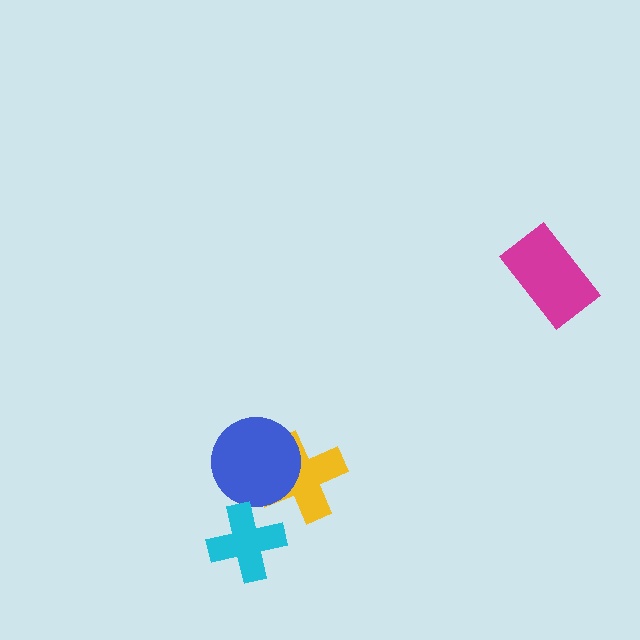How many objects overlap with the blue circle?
1 object overlaps with the blue circle.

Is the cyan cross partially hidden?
No, no other shape covers it.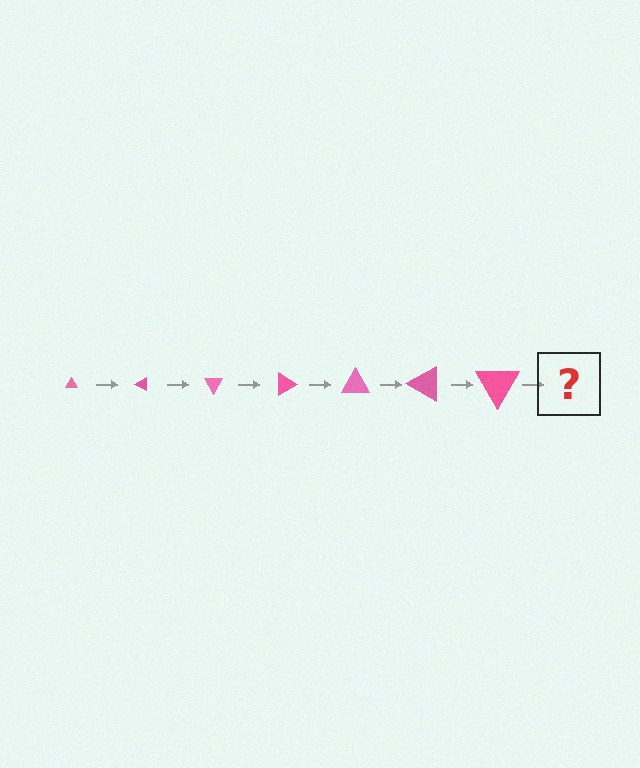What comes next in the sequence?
The next element should be a triangle, larger than the previous one and rotated 210 degrees from the start.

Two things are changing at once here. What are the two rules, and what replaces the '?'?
The two rules are that the triangle grows larger each step and it rotates 30 degrees each step. The '?' should be a triangle, larger than the previous one and rotated 210 degrees from the start.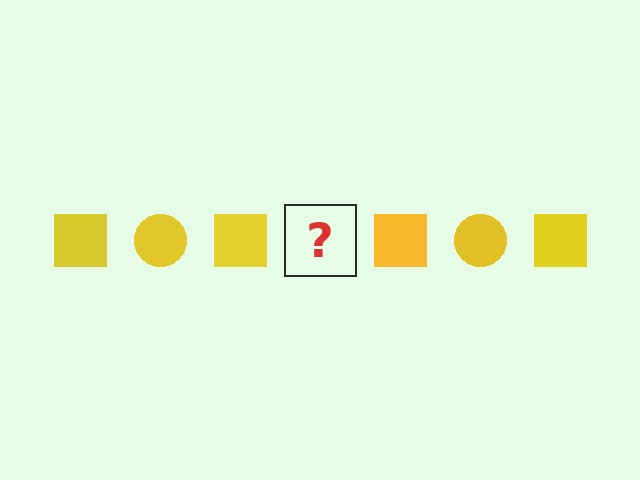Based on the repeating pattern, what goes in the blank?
The blank should be a yellow circle.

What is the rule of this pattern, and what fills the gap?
The rule is that the pattern cycles through square, circle shapes in yellow. The gap should be filled with a yellow circle.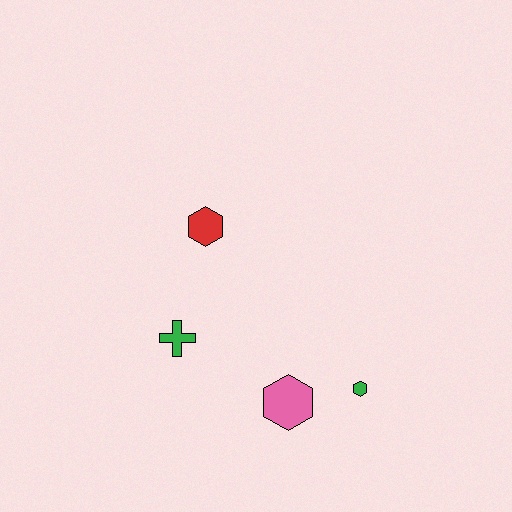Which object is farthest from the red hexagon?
The green hexagon is farthest from the red hexagon.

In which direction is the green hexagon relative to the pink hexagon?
The green hexagon is to the right of the pink hexagon.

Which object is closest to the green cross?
The red hexagon is closest to the green cross.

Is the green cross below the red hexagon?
Yes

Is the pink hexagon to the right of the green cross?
Yes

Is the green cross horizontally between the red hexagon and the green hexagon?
No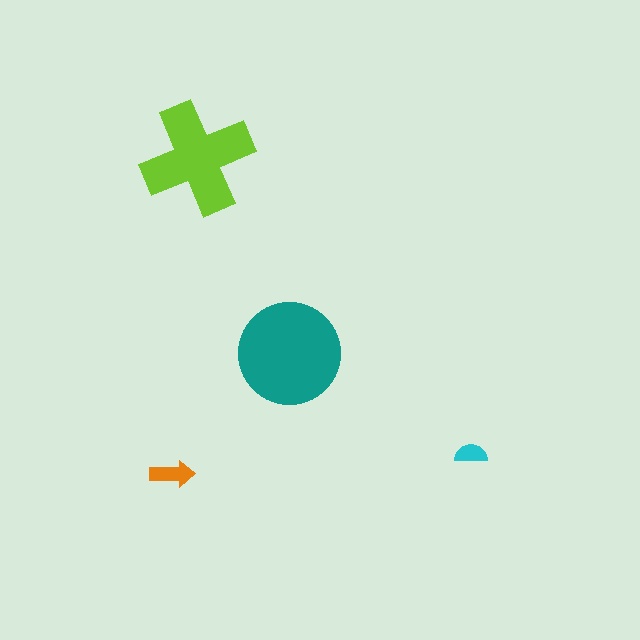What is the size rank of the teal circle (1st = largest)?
1st.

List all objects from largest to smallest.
The teal circle, the lime cross, the orange arrow, the cyan semicircle.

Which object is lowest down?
The orange arrow is bottommost.